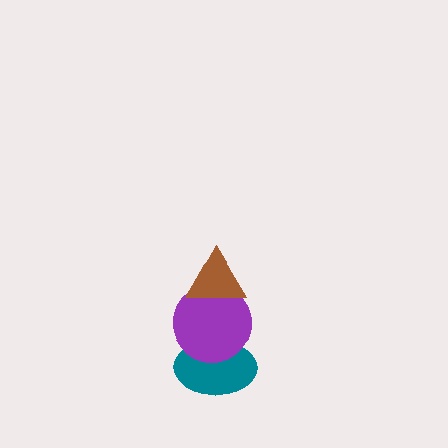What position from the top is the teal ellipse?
The teal ellipse is 3rd from the top.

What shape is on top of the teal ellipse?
The purple circle is on top of the teal ellipse.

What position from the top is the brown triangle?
The brown triangle is 1st from the top.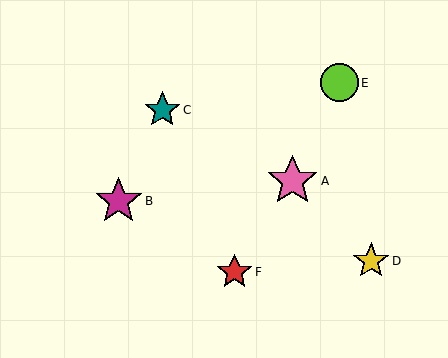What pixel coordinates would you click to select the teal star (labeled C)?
Click at (162, 110) to select the teal star C.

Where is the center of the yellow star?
The center of the yellow star is at (371, 261).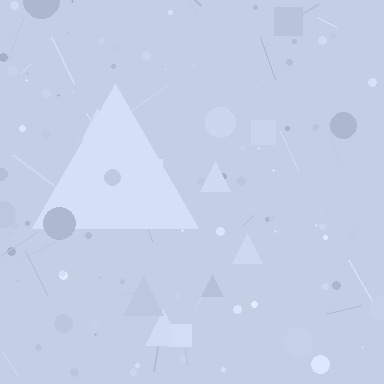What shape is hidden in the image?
A triangle is hidden in the image.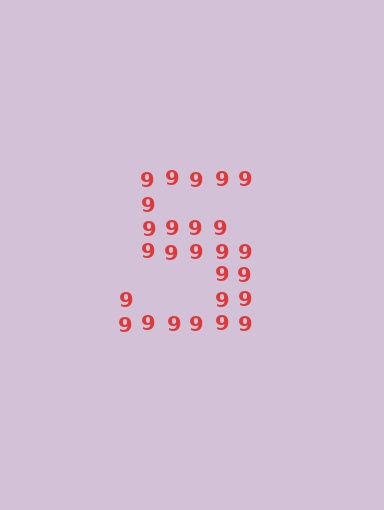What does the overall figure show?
The overall figure shows the digit 5.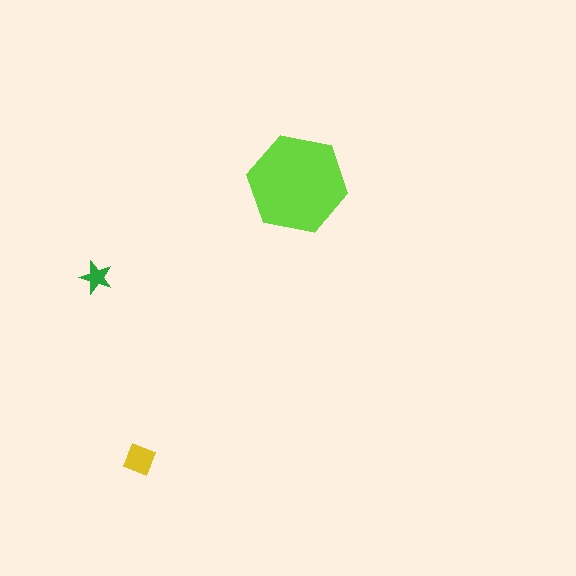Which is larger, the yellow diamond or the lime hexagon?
The lime hexagon.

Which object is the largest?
The lime hexagon.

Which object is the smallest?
The green star.